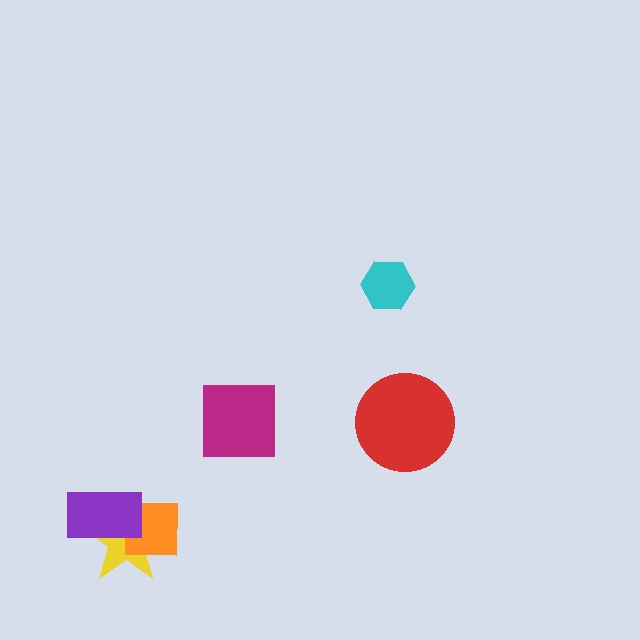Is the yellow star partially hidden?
Yes, it is partially covered by another shape.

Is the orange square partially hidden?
Yes, it is partially covered by another shape.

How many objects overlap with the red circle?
0 objects overlap with the red circle.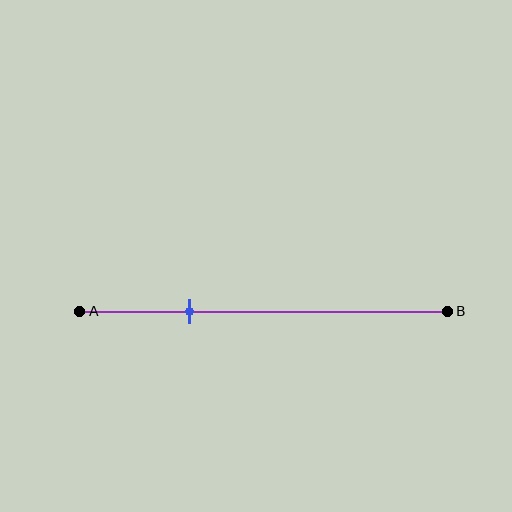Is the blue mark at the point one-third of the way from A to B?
No, the mark is at about 30% from A, not at the 33% one-third point.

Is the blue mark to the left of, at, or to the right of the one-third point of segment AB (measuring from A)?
The blue mark is to the left of the one-third point of segment AB.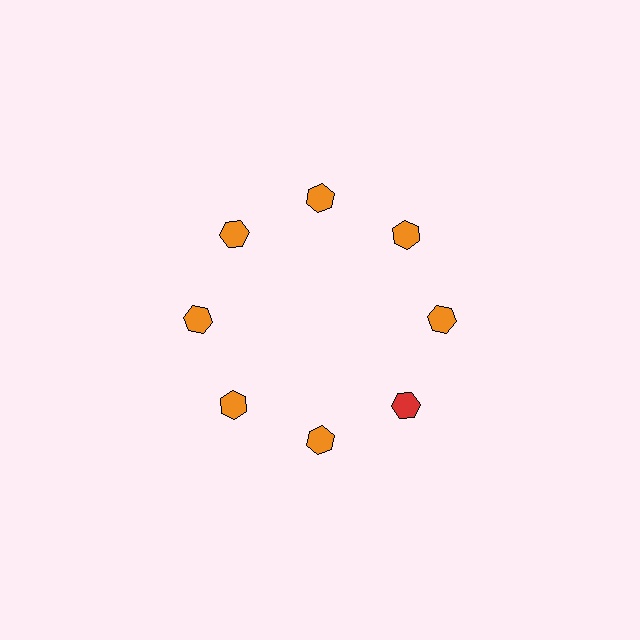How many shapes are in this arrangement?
There are 8 shapes arranged in a ring pattern.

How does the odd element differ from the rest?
It has a different color: red instead of orange.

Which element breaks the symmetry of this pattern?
The red hexagon at roughly the 4 o'clock position breaks the symmetry. All other shapes are orange hexagons.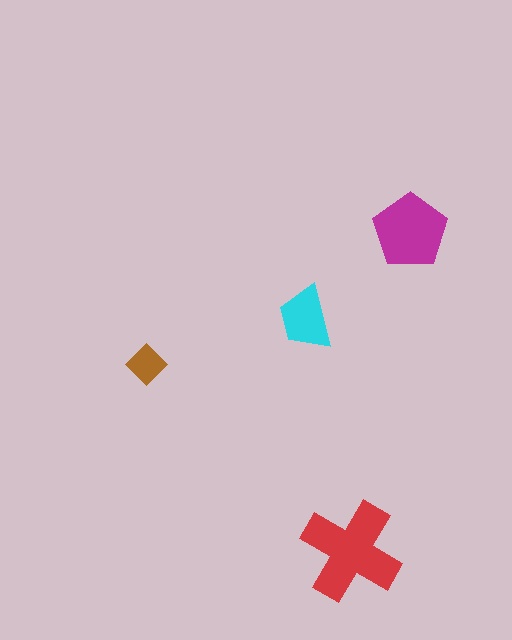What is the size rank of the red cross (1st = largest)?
1st.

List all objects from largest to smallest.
The red cross, the magenta pentagon, the cyan trapezoid, the brown diamond.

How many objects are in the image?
There are 4 objects in the image.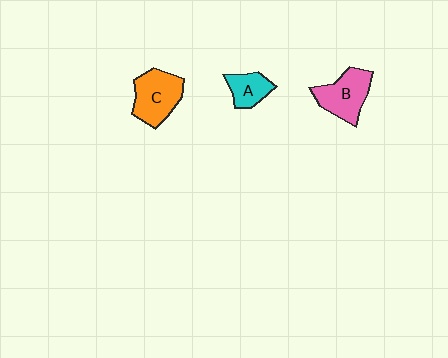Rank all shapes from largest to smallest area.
From largest to smallest: C (orange), B (pink), A (cyan).